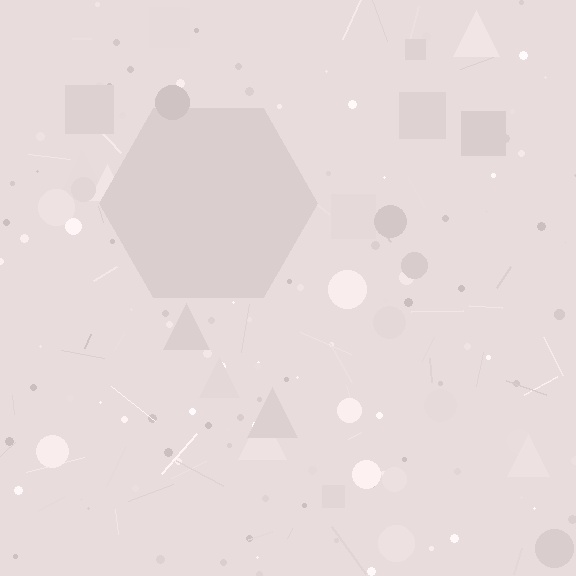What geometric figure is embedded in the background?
A hexagon is embedded in the background.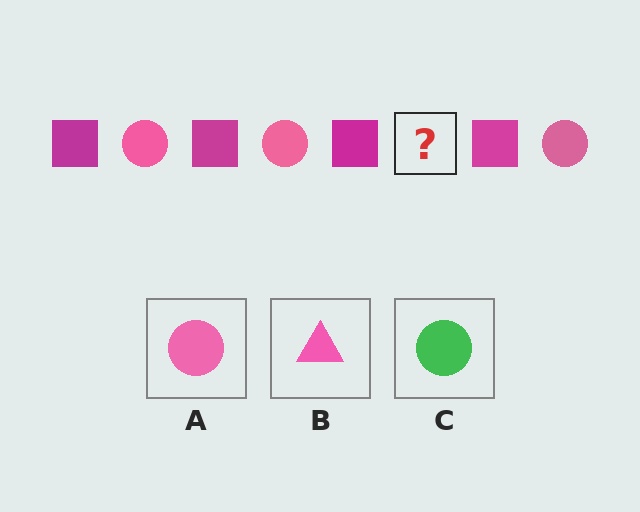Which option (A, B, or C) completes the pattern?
A.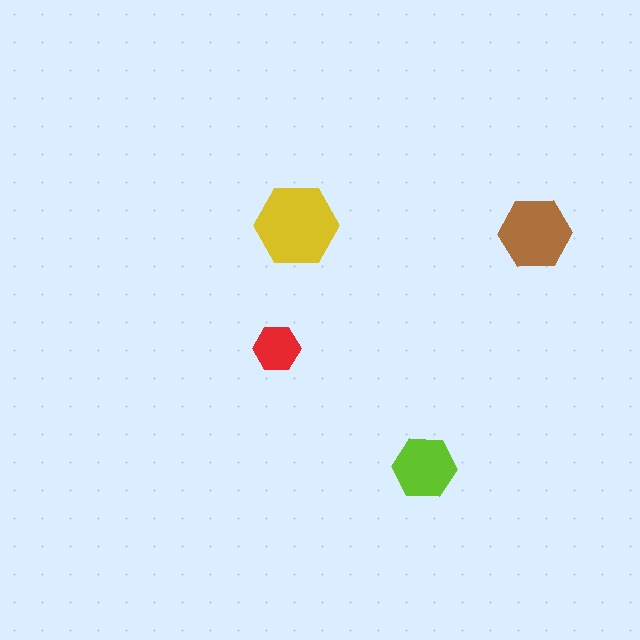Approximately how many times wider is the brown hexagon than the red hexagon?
About 1.5 times wider.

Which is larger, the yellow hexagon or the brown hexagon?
The yellow one.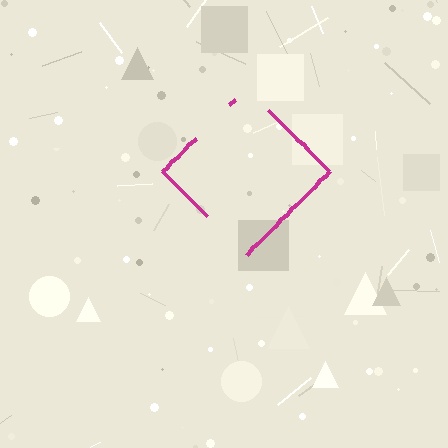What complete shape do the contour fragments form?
The contour fragments form a diamond.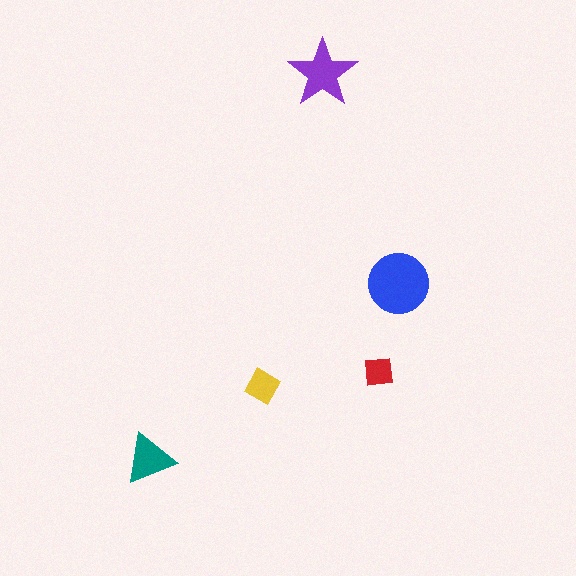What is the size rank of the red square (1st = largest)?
5th.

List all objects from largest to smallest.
The blue circle, the purple star, the teal triangle, the yellow square, the red square.